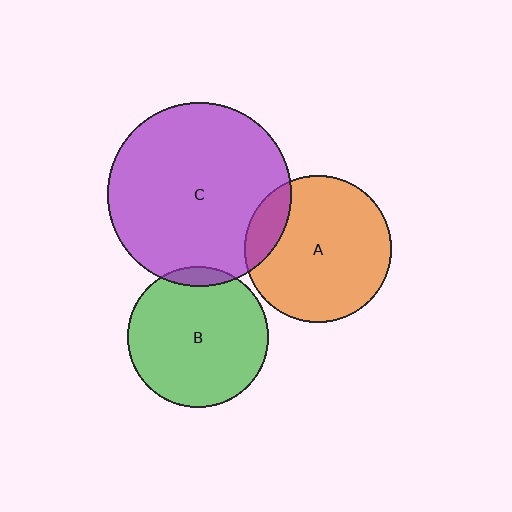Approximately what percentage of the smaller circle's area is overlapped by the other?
Approximately 15%.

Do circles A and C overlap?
Yes.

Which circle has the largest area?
Circle C (purple).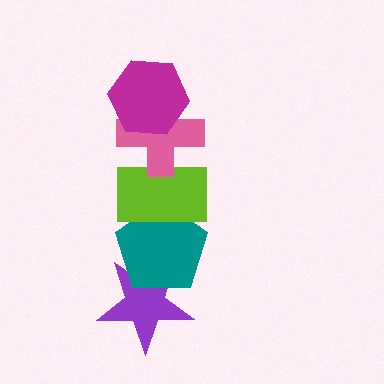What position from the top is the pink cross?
The pink cross is 2nd from the top.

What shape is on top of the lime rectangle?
The pink cross is on top of the lime rectangle.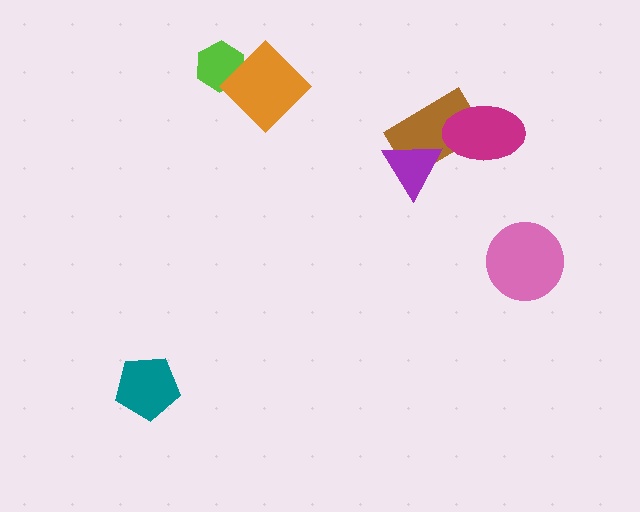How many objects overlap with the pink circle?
0 objects overlap with the pink circle.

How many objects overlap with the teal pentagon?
0 objects overlap with the teal pentagon.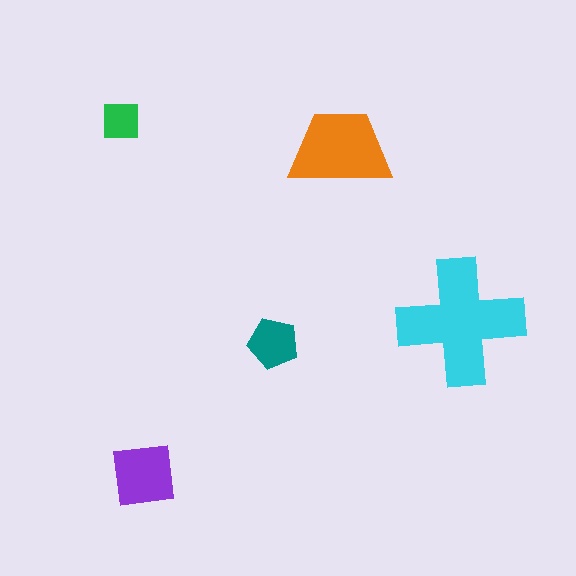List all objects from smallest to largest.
The green square, the teal pentagon, the purple square, the orange trapezoid, the cyan cross.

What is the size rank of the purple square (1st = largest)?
3rd.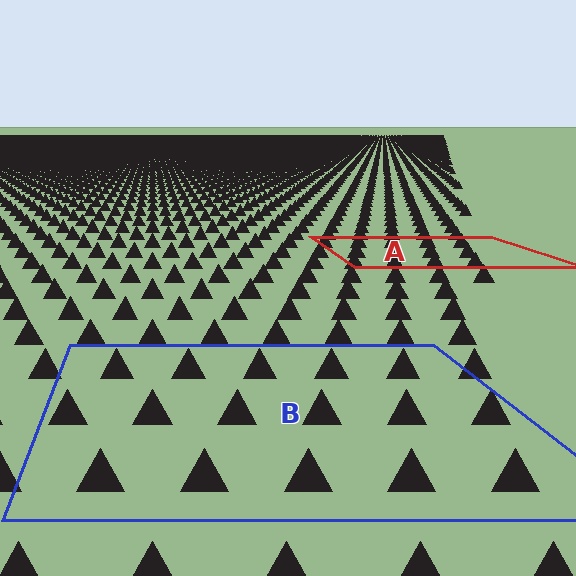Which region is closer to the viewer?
Region B is closer. The texture elements there are larger and more spread out.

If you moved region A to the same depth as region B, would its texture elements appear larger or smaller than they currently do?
They would appear larger. At a closer depth, the same texture elements are projected at a bigger on-screen size.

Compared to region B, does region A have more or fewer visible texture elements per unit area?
Region A has more texture elements per unit area — they are packed more densely because it is farther away.